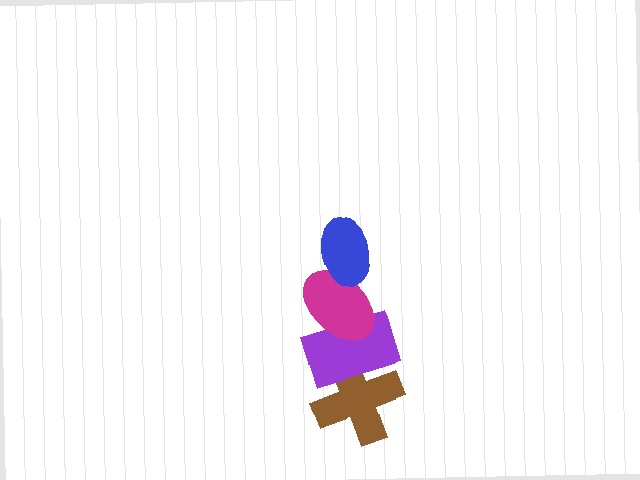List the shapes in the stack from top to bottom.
From top to bottom: the blue ellipse, the magenta ellipse, the purple rectangle, the brown cross.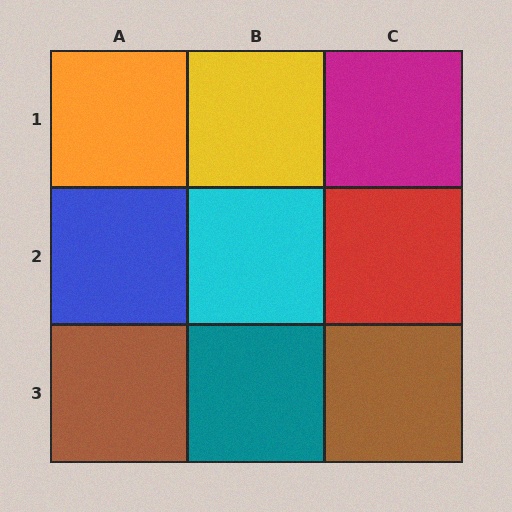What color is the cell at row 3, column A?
Brown.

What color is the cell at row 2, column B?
Cyan.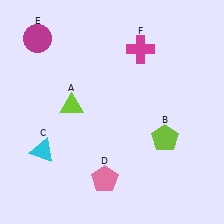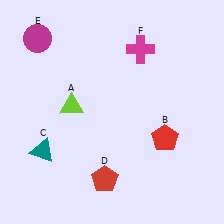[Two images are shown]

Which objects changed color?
B changed from lime to red. C changed from cyan to teal. D changed from pink to red.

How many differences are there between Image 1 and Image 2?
There are 3 differences between the two images.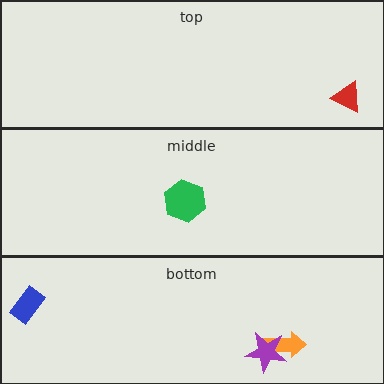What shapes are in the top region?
The red triangle.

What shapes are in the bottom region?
The orange arrow, the purple star, the blue rectangle.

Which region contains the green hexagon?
The middle region.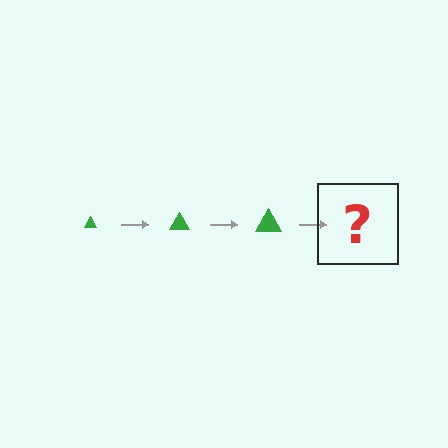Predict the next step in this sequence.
The next step is a green triangle, larger than the previous one.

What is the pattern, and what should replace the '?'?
The pattern is that the triangle gets progressively larger each step. The '?' should be a green triangle, larger than the previous one.